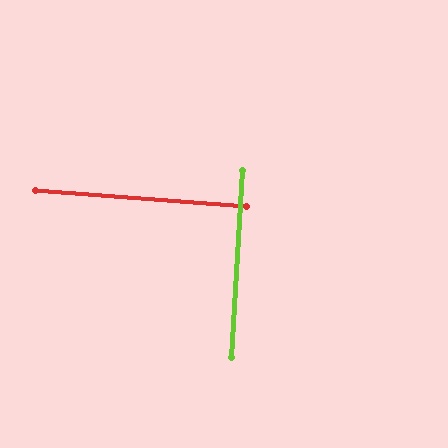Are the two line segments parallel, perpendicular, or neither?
Perpendicular — they meet at approximately 89°.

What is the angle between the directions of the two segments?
Approximately 89 degrees.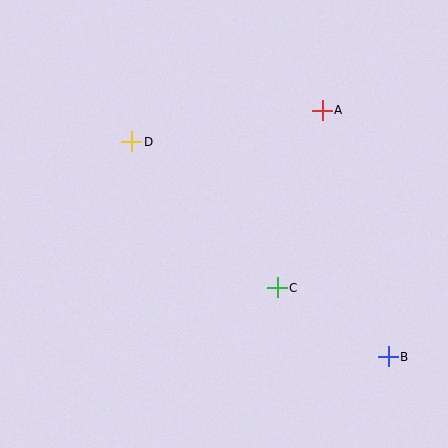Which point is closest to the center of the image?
Point C at (277, 288) is closest to the center.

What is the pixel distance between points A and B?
The distance between A and B is 255 pixels.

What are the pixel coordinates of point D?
Point D is at (132, 142).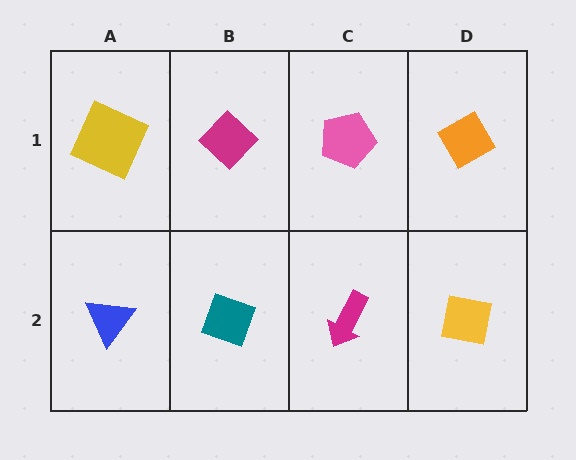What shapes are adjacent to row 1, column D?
A yellow square (row 2, column D), a pink pentagon (row 1, column C).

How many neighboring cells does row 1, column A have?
2.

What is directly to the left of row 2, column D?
A magenta arrow.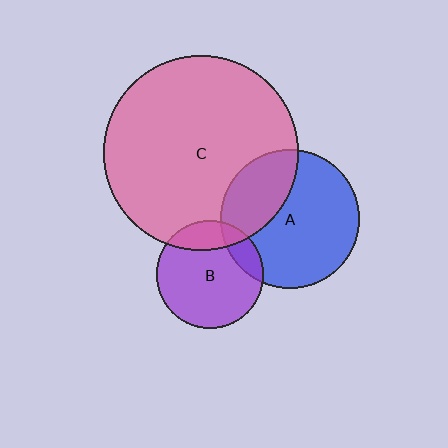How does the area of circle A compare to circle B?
Approximately 1.7 times.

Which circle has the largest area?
Circle C (pink).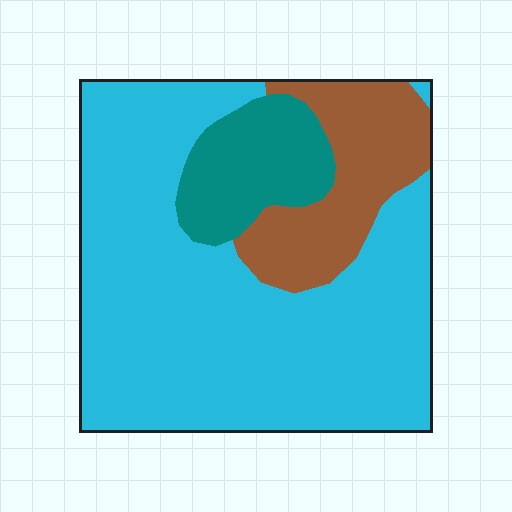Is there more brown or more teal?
Brown.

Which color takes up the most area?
Cyan, at roughly 70%.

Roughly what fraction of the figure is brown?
Brown covers about 20% of the figure.